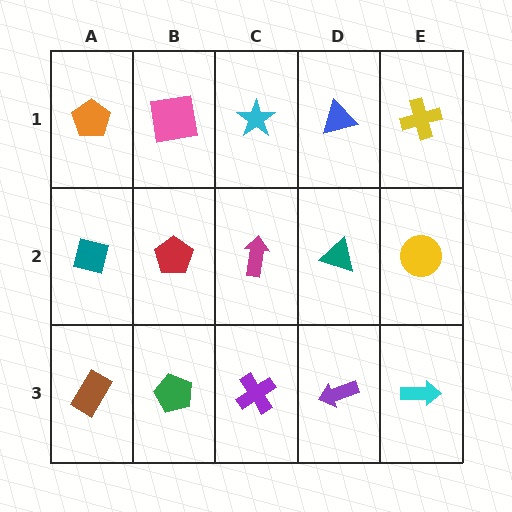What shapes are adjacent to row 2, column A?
An orange pentagon (row 1, column A), a brown rectangle (row 3, column A), a red pentagon (row 2, column B).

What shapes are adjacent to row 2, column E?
A yellow cross (row 1, column E), a cyan arrow (row 3, column E), a teal triangle (row 2, column D).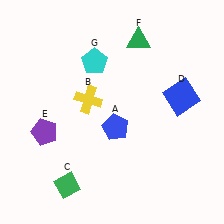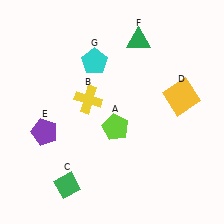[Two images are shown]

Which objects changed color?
A changed from blue to lime. D changed from blue to yellow.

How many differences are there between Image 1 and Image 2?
There are 2 differences between the two images.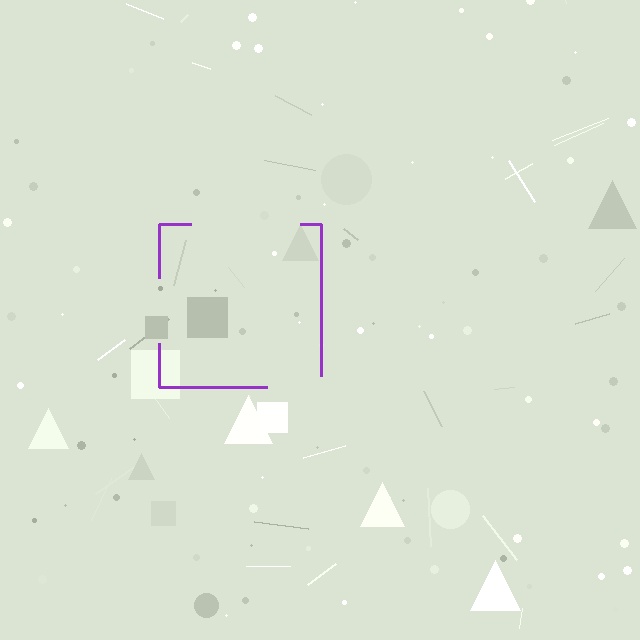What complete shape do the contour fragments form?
The contour fragments form a square.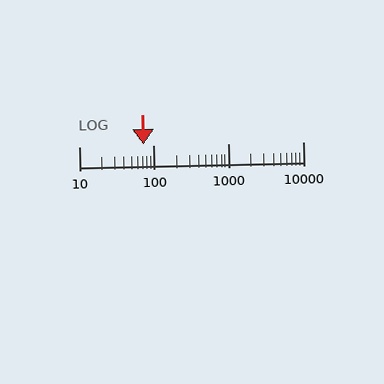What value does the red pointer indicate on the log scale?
The pointer indicates approximately 74.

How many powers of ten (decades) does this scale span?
The scale spans 3 decades, from 10 to 10000.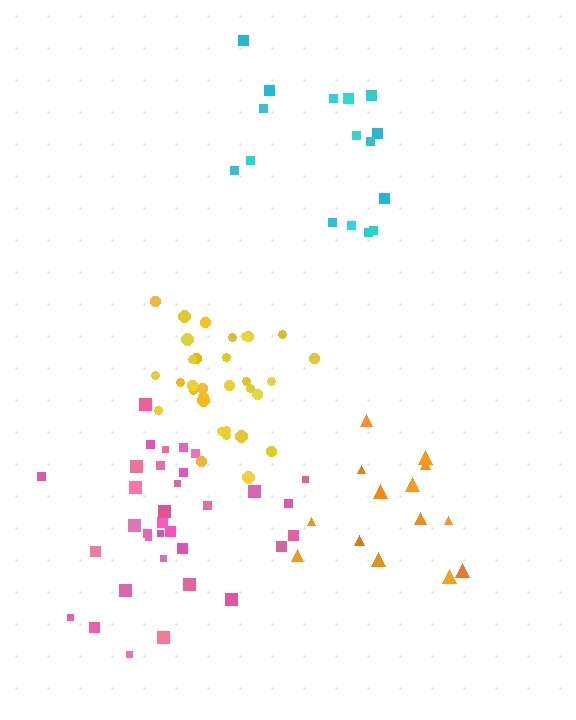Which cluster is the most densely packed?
Yellow.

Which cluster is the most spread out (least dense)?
Orange.